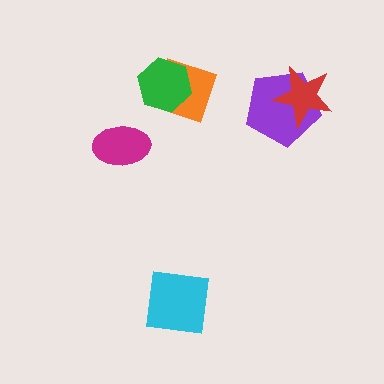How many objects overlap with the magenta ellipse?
0 objects overlap with the magenta ellipse.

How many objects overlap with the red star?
1 object overlaps with the red star.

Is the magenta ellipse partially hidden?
No, no other shape covers it.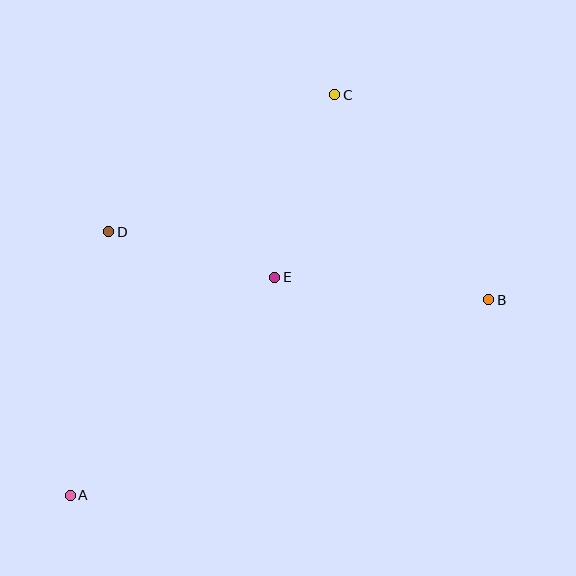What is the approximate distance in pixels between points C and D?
The distance between C and D is approximately 264 pixels.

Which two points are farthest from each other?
Points A and C are farthest from each other.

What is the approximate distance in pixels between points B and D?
The distance between B and D is approximately 386 pixels.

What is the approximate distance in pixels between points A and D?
The distance between A and D is approximately 267 pixels.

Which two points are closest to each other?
Points D and E are closest to each other.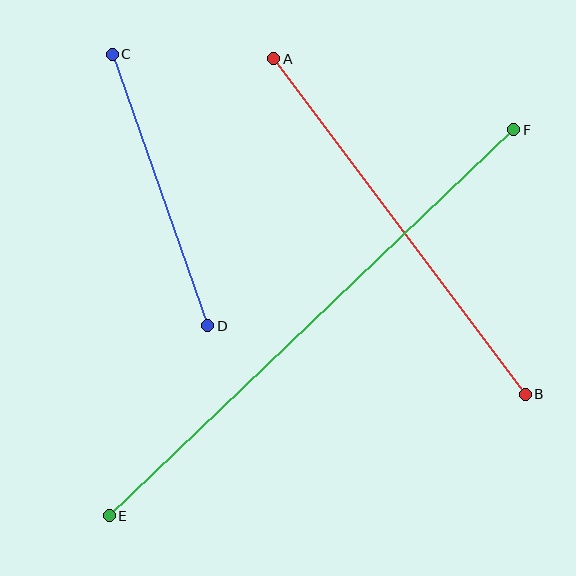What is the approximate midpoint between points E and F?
The midpoint is at approximately (312, 323) pixels.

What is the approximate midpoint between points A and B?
The midpoint is at approximately (400, 226) pixels.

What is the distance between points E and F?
The distance is approximately 559 pixels.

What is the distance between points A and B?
The distance is approximately 419 pixels.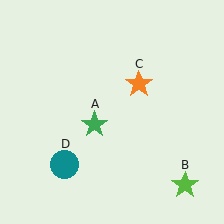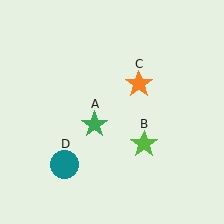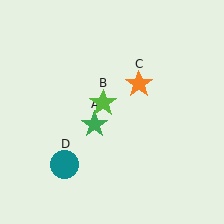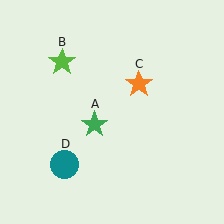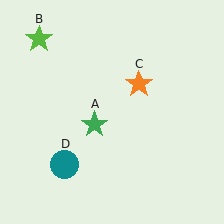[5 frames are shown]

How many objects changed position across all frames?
1 object changed position: lime star (object B).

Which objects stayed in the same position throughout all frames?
Green star (object A) and orange star (object C) and teal circle (object D) remained stationary.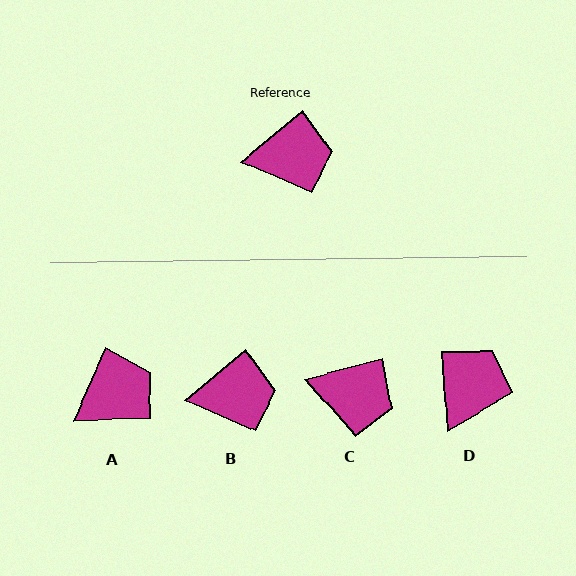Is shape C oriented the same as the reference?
No, it is off by about 25 degrees.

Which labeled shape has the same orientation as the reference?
B.